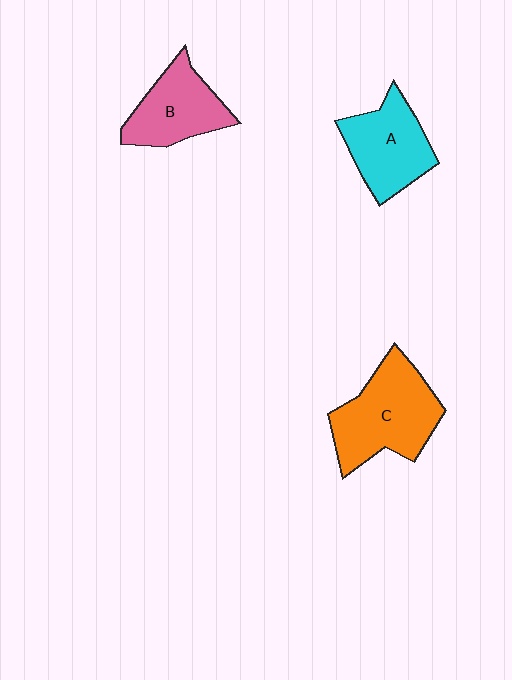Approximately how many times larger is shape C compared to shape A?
Approximately 1.3 times.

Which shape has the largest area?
Shape C (orange).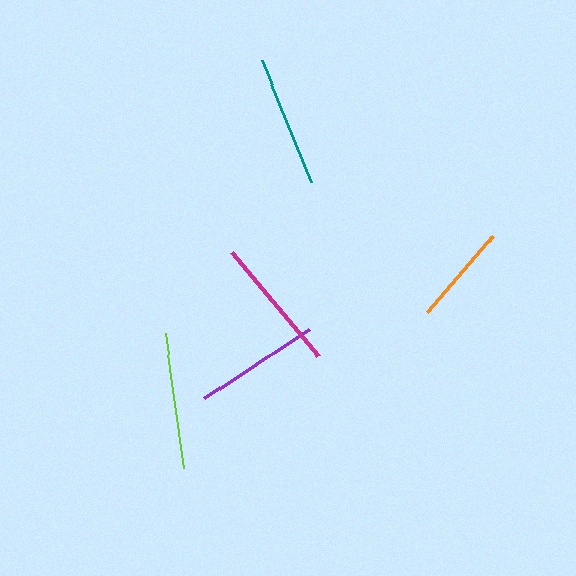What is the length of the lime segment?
The lime segment is approximately 136 pixels long.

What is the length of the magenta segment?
The magenta segment is approximately 136 pixels long.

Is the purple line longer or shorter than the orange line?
The purple line is longer than the orange line.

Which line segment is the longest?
The lime line is the longest at approximately 136 pixels.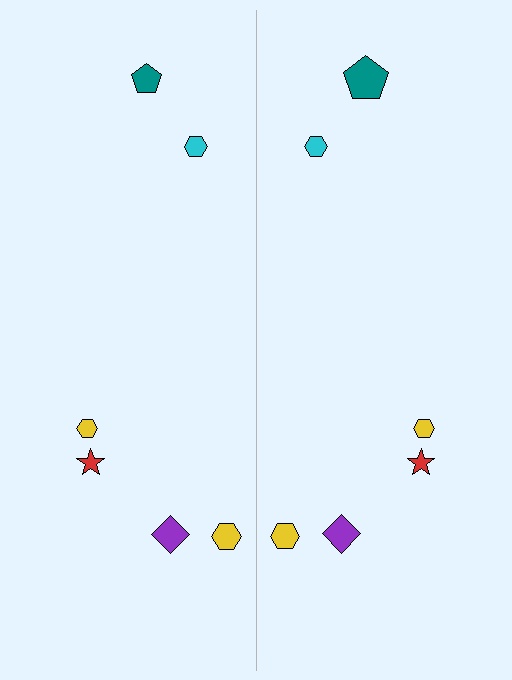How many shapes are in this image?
There are 12 shapes in this image.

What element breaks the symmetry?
The teal pentagon on the right side has a different size than its mirror counterpart.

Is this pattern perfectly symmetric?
No, the pattern is not perfectly symmetric. The teal pentagon on the right side has a different size than its mirror counterpart.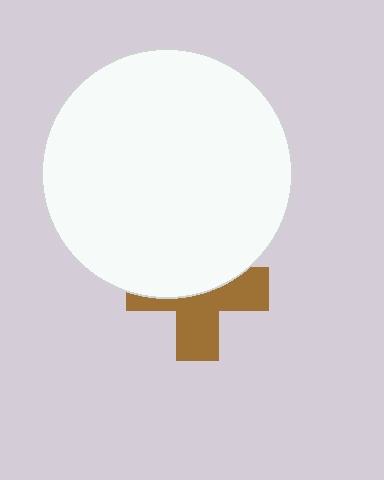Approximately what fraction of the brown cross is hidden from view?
Roughly 49% of the brown cross is hidden behind the white circle.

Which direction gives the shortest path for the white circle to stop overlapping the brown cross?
Moving up gives the shortest separation.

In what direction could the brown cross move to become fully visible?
The brown cross could move down. That would shift it out from behind the white circle entirely.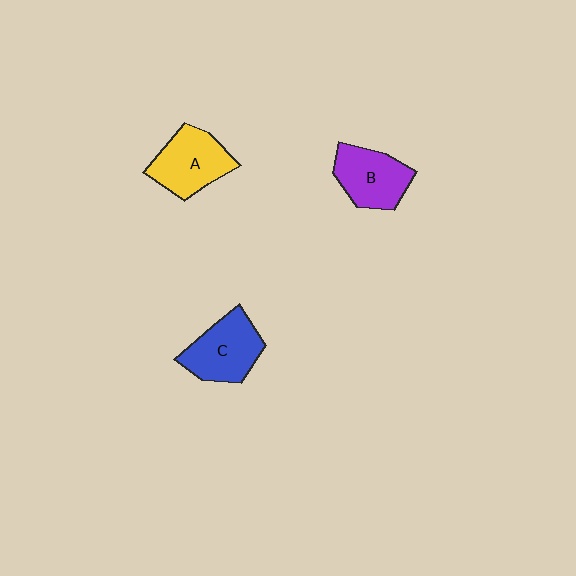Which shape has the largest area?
Shape C (blue).